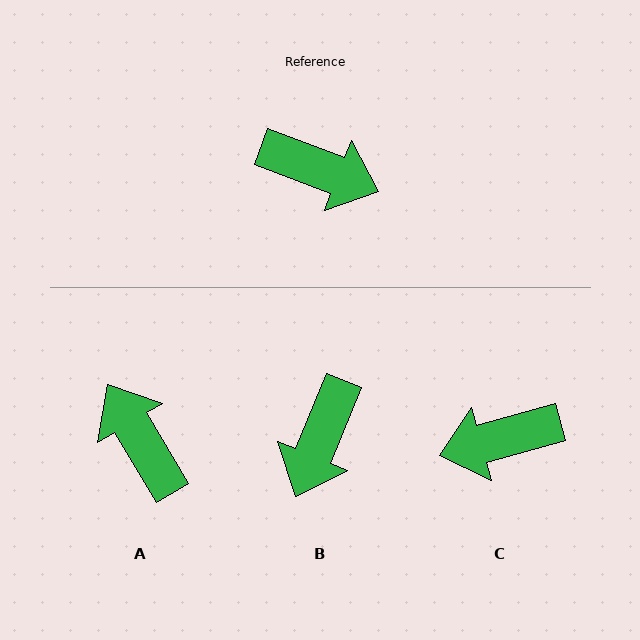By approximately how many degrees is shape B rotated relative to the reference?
Approximately 92 degrees clockwise.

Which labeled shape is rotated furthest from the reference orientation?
C, about 144 degrees away.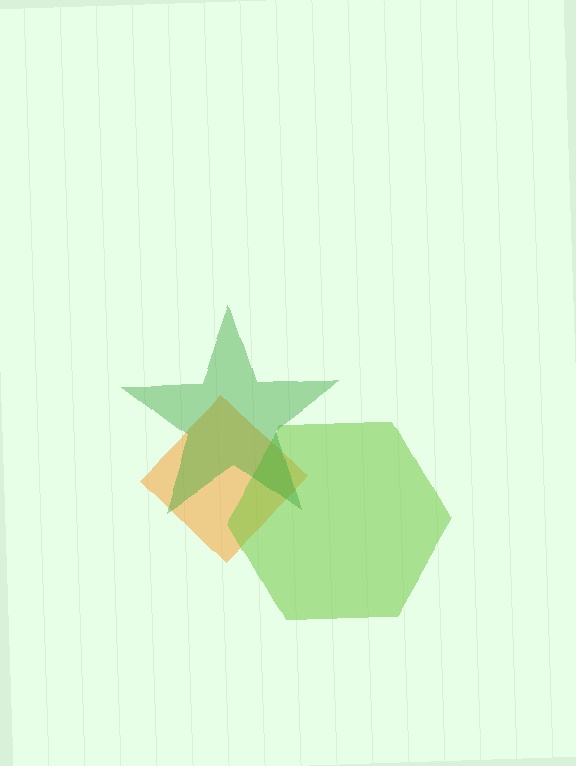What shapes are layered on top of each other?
The layered shapes are: an orange diamond, a lime hexagon, a green star.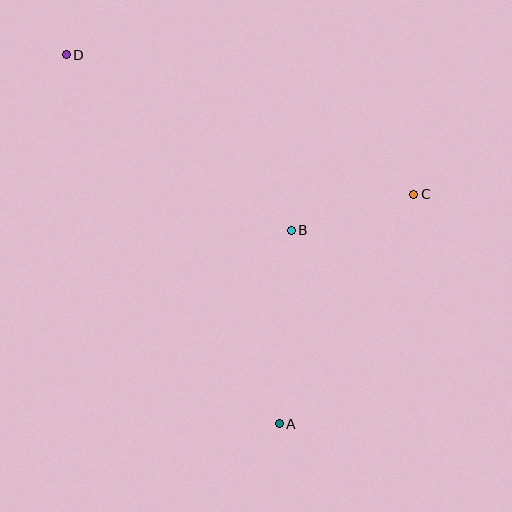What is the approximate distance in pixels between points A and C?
The distance between A and C is approximately 266 pixels.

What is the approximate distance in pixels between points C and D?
The distance between C and D is approximately 375 pixels.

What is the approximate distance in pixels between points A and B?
The distance between A and B is approximately 194 pixels.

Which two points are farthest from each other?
Points A and D are farthest from each other.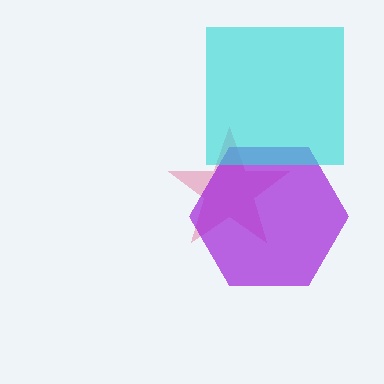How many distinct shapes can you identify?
There are 3 distinct shapes: a pink star, a purple hexagon, a cyan square.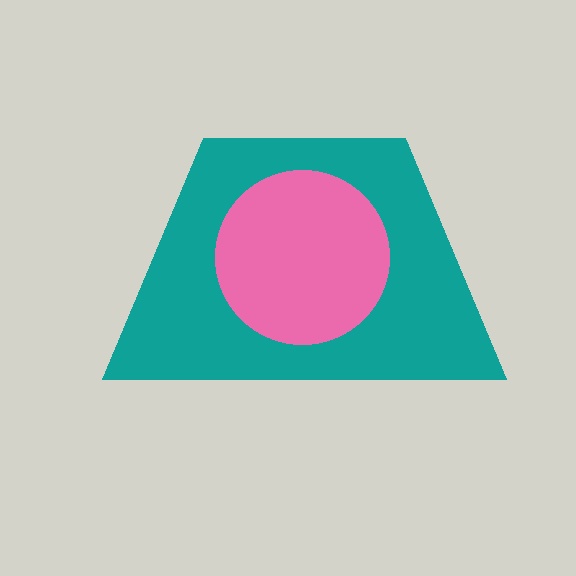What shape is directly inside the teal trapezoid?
The pink circle.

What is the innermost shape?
The pink circle.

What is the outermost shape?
The teal trapezoid.